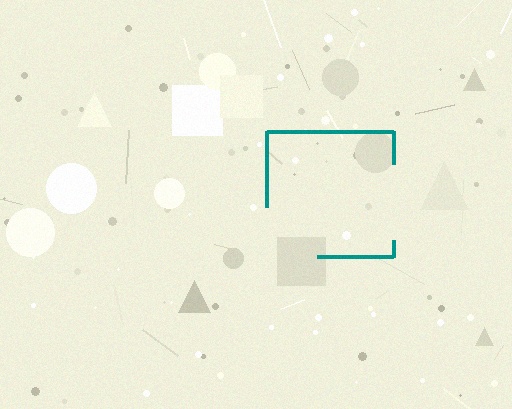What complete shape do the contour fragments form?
The contour fragments form a square.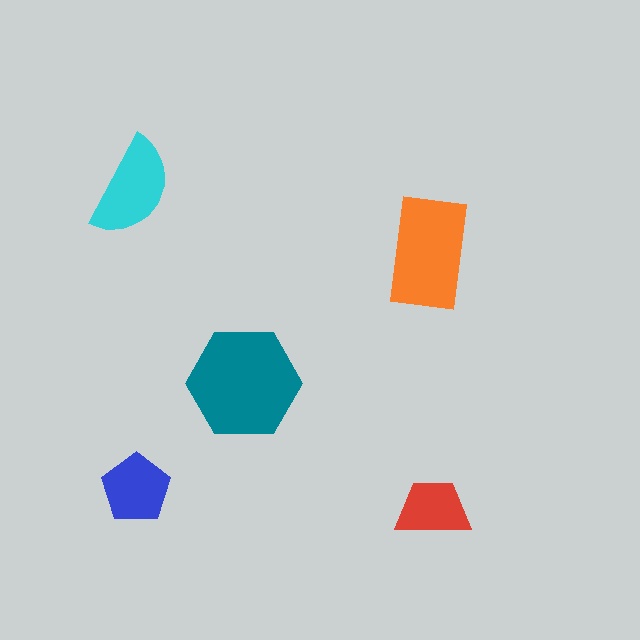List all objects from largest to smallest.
The teal hexagon, the orange rectangle, the cyan semicircle, the blue pentagon, the red trapezoid.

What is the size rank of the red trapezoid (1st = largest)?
5th.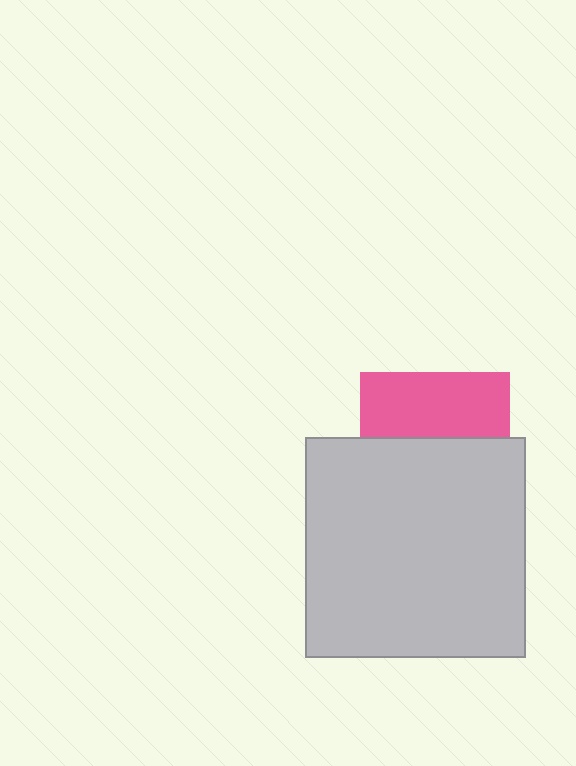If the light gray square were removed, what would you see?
You would see the complete pink square.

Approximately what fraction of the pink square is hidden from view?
Roughly 56% of the pink square is hidden behind the light gray square.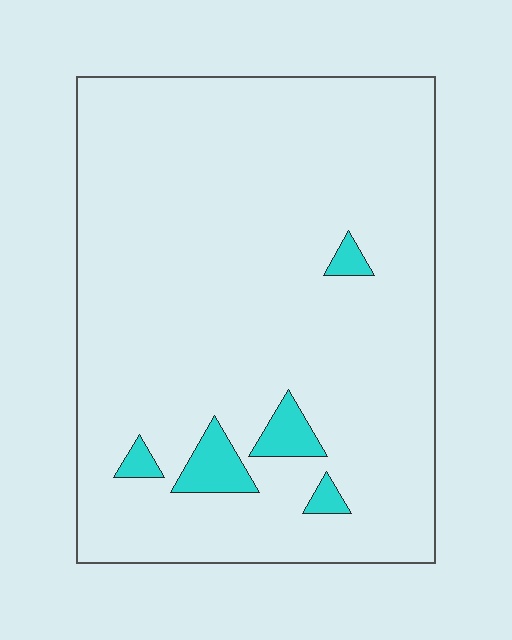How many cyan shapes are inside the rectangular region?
5.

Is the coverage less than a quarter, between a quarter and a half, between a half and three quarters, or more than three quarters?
Less than a quarter.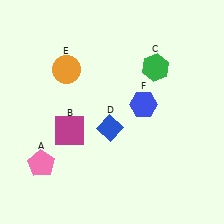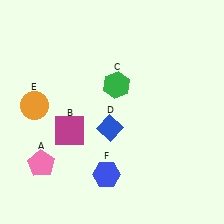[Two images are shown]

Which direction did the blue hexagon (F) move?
The blue hexagon (F) moved down.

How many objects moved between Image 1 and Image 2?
3 objects moved between the two images.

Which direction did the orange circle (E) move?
The orange circle (E) moved down.